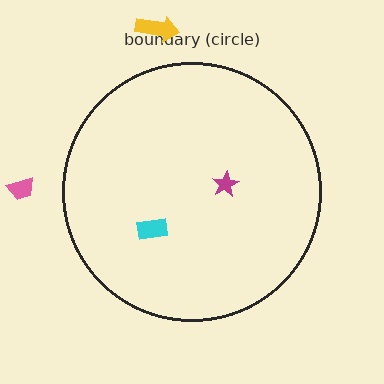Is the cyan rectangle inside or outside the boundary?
Inside.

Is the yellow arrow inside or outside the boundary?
Outside.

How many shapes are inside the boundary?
2 inside, 2 outside.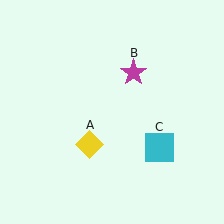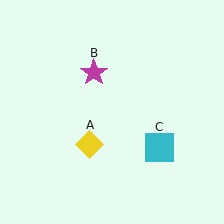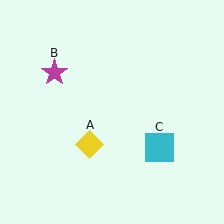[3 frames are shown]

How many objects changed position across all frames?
1 object changed position: magenta star (object B).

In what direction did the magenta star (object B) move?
The magenta star (object B) moved left.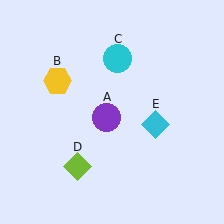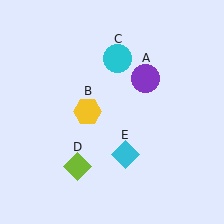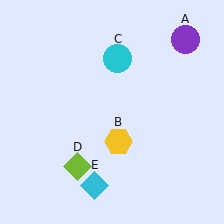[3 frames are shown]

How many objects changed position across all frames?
3 objects changed position: purple circle (object A), yellow hexagon (object B), cyan diamond (object E).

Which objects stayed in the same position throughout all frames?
Cyan circle (object C) and lime diamond (object D) remained stationary.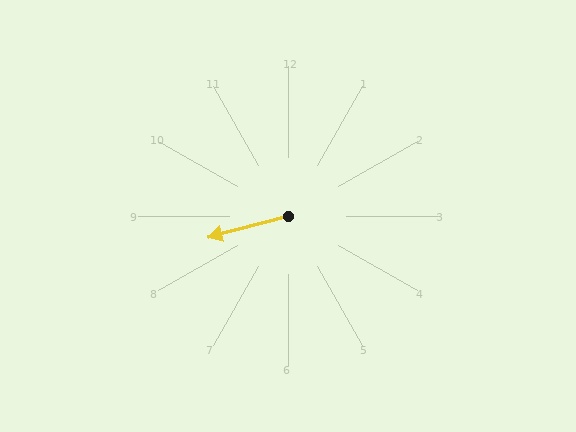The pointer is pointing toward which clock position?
Roughly 9 o'clock.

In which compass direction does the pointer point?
West.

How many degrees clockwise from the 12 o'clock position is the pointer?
Approximately 255 degrees.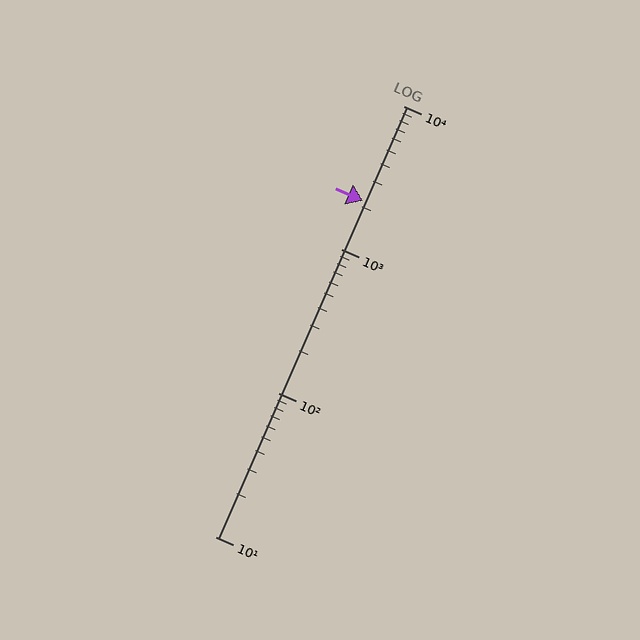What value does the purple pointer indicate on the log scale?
The pointer indicates approximately 2200.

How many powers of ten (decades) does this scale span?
The scale spans 3 decades, from 10 to 10000.